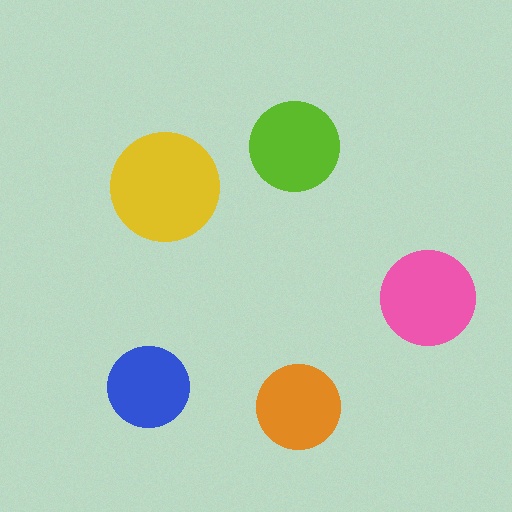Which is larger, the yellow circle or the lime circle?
The yellow one.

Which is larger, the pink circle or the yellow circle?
The yellow one.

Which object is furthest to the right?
The pink circle is rightmost.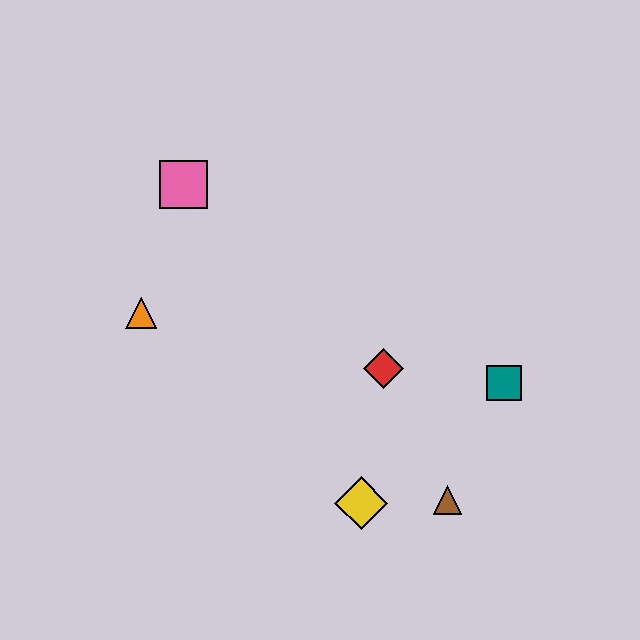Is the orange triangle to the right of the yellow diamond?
No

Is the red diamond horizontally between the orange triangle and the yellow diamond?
No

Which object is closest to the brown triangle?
The yellow diamond is closest to the brown triangle.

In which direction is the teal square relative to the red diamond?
The teal square is to the right of the red diamond.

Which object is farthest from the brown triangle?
The pink square is farthest from the brown triangle.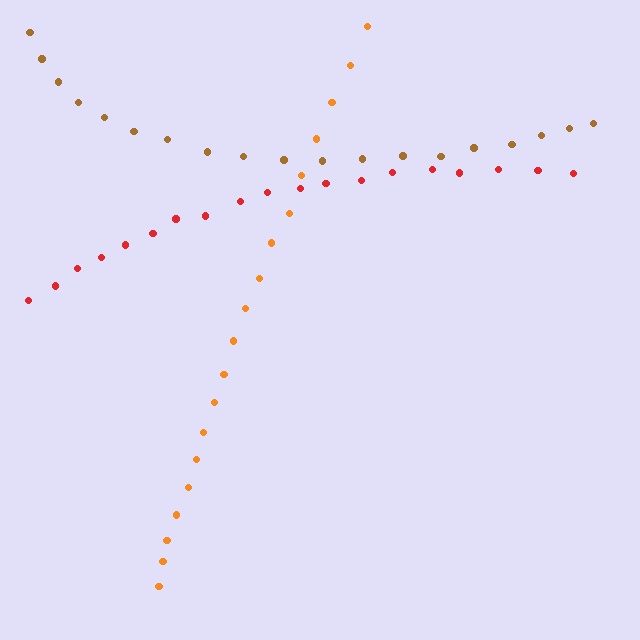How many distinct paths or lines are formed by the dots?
There are 3 distinct paths.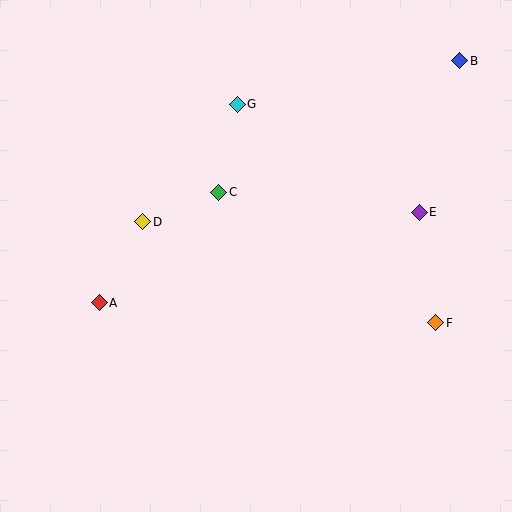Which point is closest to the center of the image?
Point C at (219, 192) is closest to the center.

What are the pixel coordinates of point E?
Point E is at (419, 212).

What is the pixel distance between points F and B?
The distance between F and B is 263 pixels.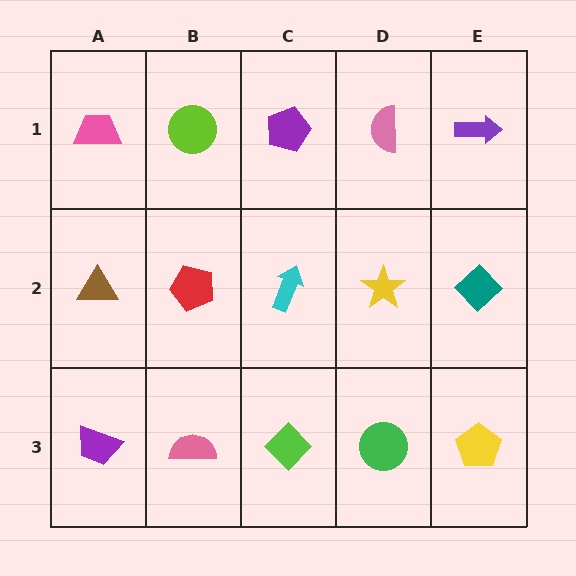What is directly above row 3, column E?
A teal diamond.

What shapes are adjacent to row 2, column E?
A purple arrow (row 1, column E), a yellow pentagon (row 3, column E), a yellow star (row 2, column D).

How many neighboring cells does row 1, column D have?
3.